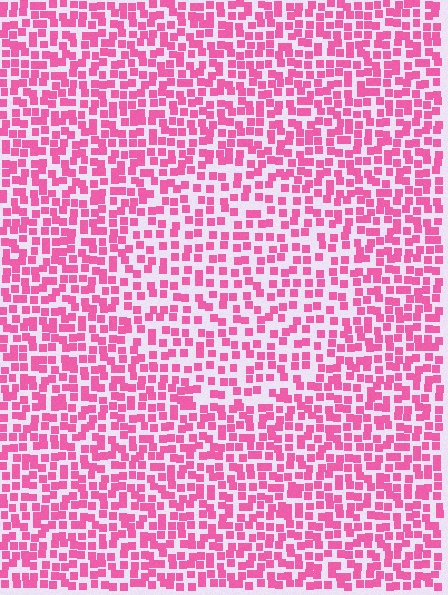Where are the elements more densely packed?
The elements are more densely packed outside the circle boundary.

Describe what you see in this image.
The image contains small pink elements arranged at two different densities. A circle-shaped region is visible where the elements are less densely packed than the surrounding area.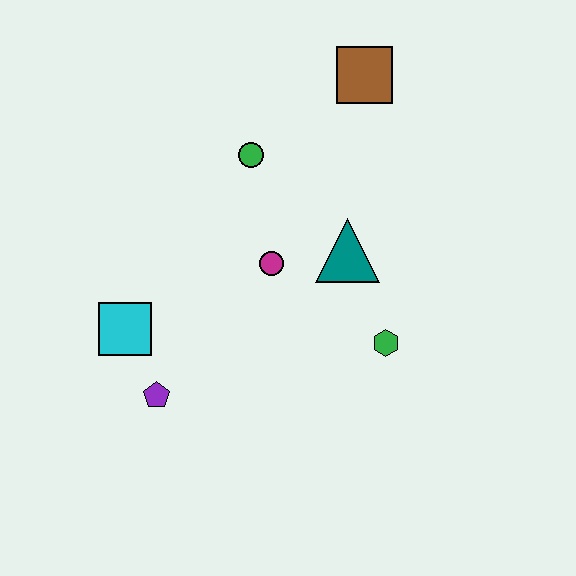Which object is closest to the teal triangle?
The magenta circle is closest to the teal triangle.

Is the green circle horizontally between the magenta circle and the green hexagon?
No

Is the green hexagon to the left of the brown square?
No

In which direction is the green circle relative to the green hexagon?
The green circle is above the green hexagon.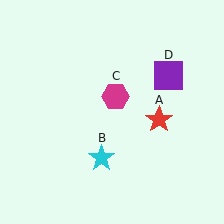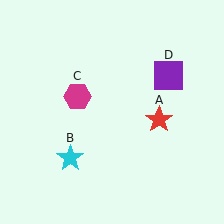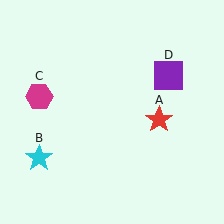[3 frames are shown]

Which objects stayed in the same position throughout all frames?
Red star (object A) and purple square (object D) remained stationary.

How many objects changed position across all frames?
2 objects changed position: cyan star (object B), magenta hexagon (object C).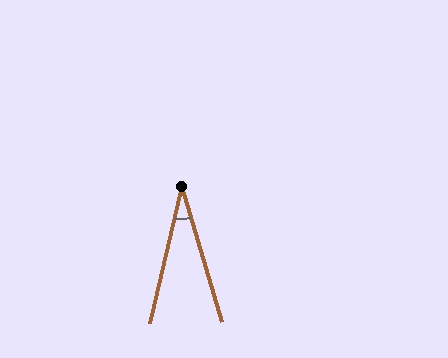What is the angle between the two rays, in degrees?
Approximately 30 degrees.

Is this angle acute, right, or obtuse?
It is acute.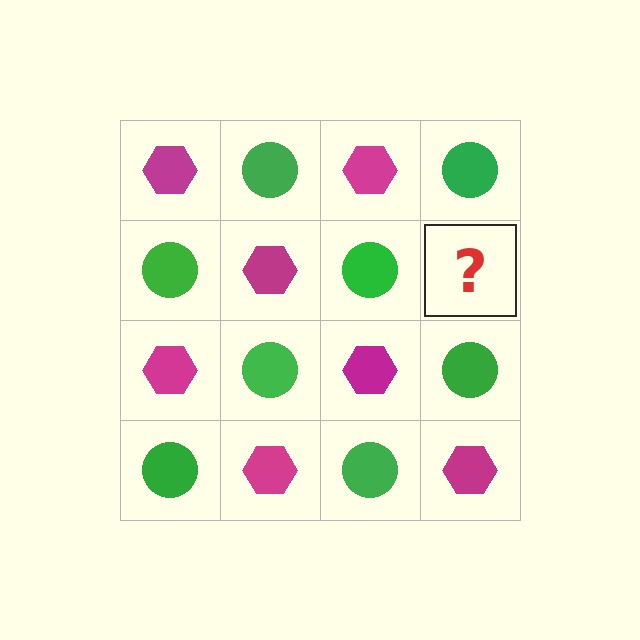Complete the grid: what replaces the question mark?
The question mark should be replaced with a magenta hexagon.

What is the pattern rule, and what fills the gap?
The rule is that it alternates magenta hexagon and green circle in a checkerboard pattern. The gap should be filled with a magenta hexagon.